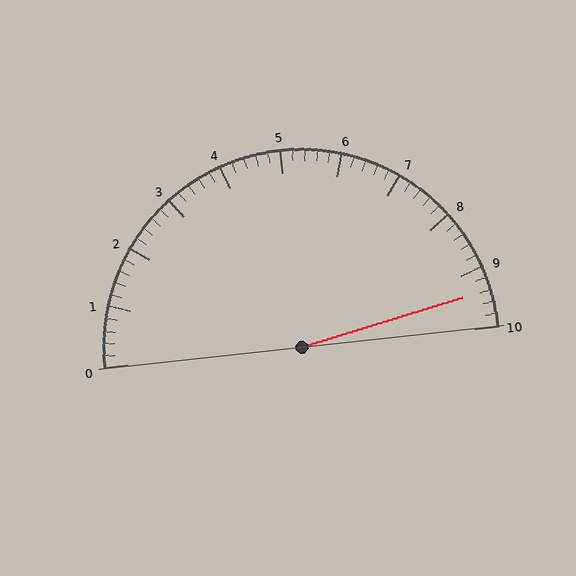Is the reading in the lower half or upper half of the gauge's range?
The reading is in the upper half of the range (0 to 10).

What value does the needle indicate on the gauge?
The needle indicates approximately 9.4.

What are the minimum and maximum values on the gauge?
The gauge ranges from 0 to 10.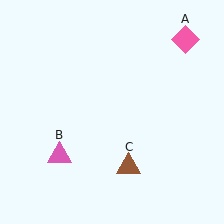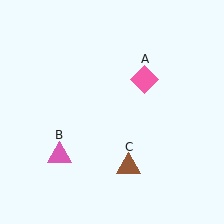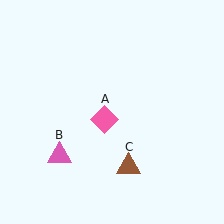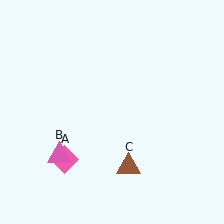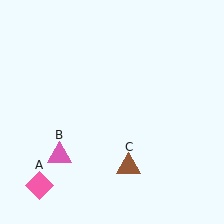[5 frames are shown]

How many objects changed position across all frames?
1 object changed position: pink diamond (object A).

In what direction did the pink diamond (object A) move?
The pink diamond (object A) moved down and to the left.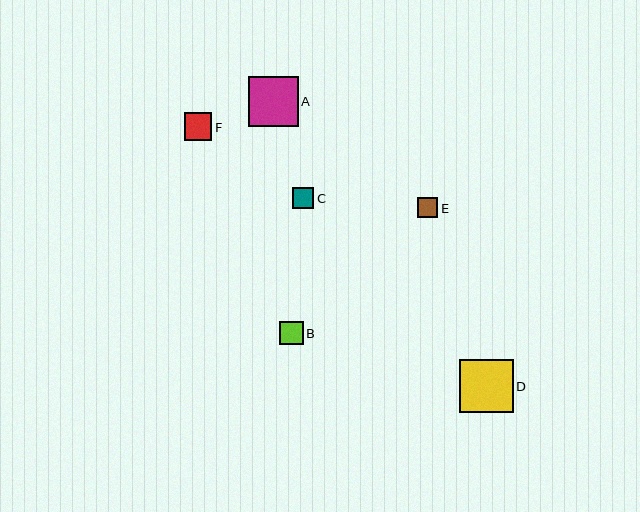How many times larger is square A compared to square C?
Square A is approximately 2.4 times the size of square C.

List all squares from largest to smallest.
From largest to smallest: D, A, F, B, C, E.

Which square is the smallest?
Square E is the smallest with a size of approximately 20 pixels.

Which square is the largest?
Square D is the largest with a size of approximately 54 pixels.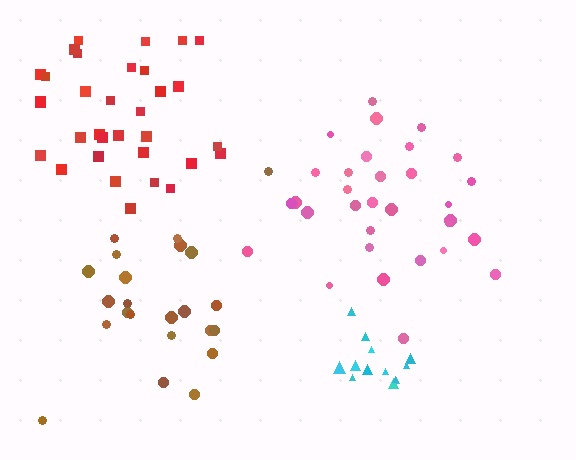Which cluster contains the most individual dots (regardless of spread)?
Red (33).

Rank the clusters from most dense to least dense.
cyan, pink, red, brown.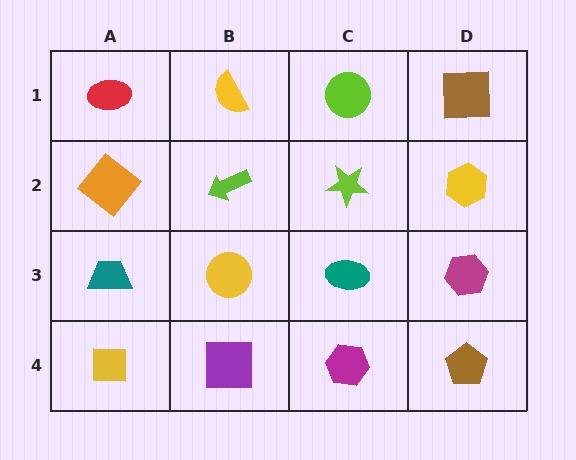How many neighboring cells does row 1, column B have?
3.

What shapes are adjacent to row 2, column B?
A yellow semicircle (row 1, column B), a yellow circle (row 3, column B), an orange diamond (row 2, column A), a lime star (row 2, column C).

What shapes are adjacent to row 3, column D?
A yellow hexagon (row 2, column D), a brown pentagon (row 4, column D), a teal ellipse (row 3, column C).